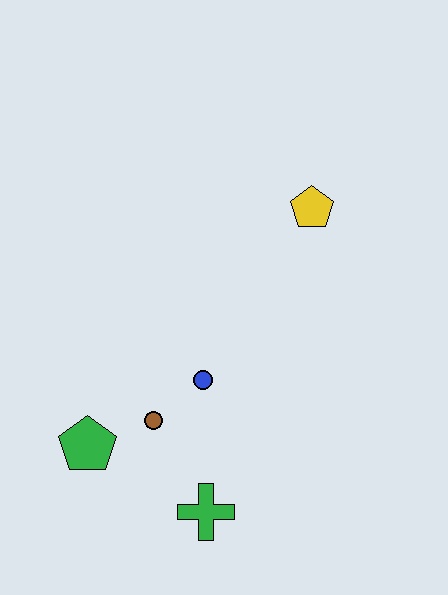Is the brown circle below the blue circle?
Yes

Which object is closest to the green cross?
The brown circle is closest to the green cross.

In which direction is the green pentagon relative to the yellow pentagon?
The green pentagon is below the yellow pentagon.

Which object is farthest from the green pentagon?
The yellow pentagon is farthest from the green pentagon.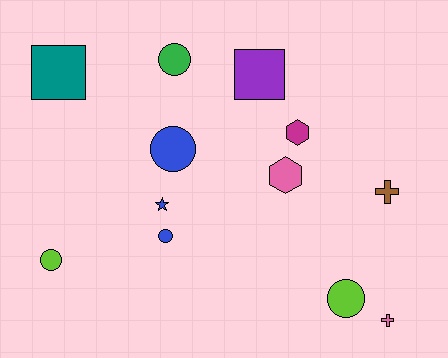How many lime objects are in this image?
There are 2 lime objects.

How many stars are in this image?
There is 1 star.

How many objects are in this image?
There are 12 objects.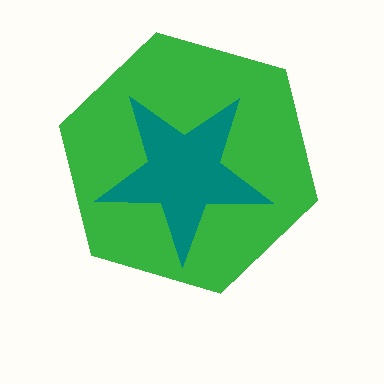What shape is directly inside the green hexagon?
The teal star.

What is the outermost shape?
The green hexagon.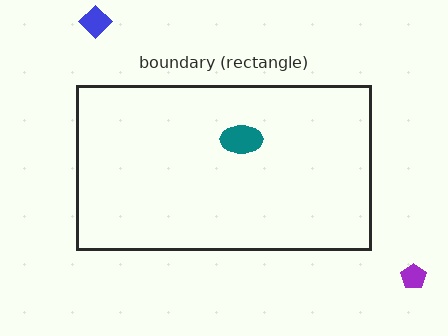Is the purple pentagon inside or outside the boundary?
Outside.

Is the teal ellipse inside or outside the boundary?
Inside.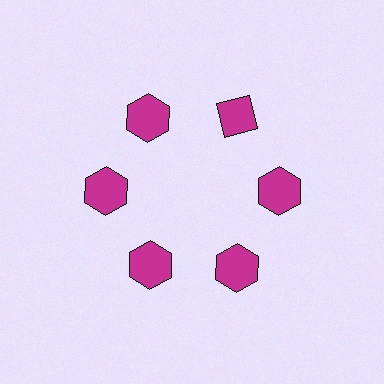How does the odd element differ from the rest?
It has a different shape: diamond instead of hexagon.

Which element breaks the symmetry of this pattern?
The magenta diamond at roughly the 1 o'clock position breaks the symmetry. All other shapes are magenta hexagons.